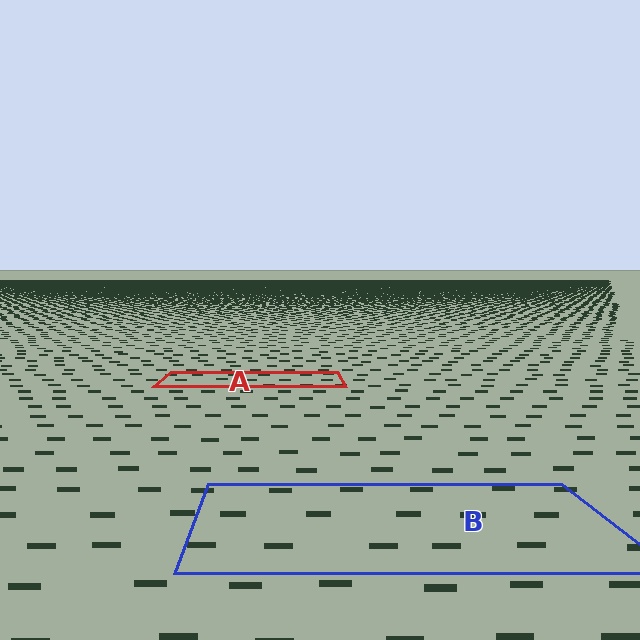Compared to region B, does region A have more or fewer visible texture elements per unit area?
Region A has more texture elements per unit area — they are packed more densely because it is farther away.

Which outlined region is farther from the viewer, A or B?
Region A is farther from the viewer — the texture elements inside it appear smaller and more densely packed.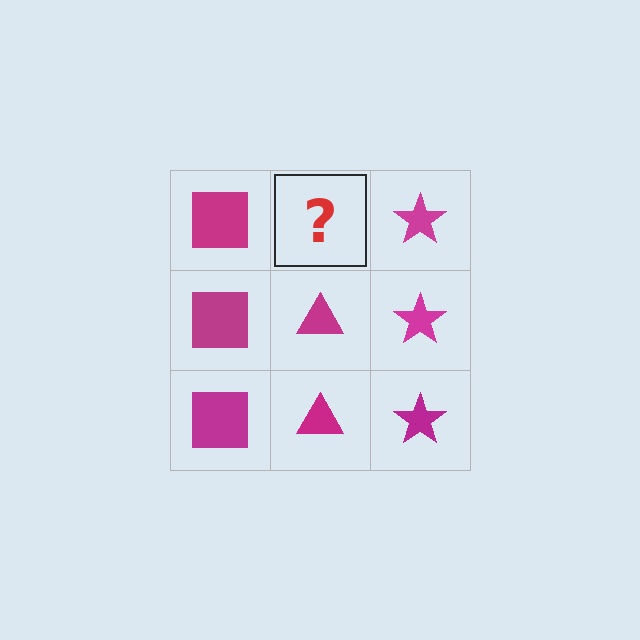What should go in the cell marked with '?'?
The missing cell should contain a magenta triangle.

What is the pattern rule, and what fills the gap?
The rule is that each column has a consistent shape. The gap should be filled with a magenta triangle.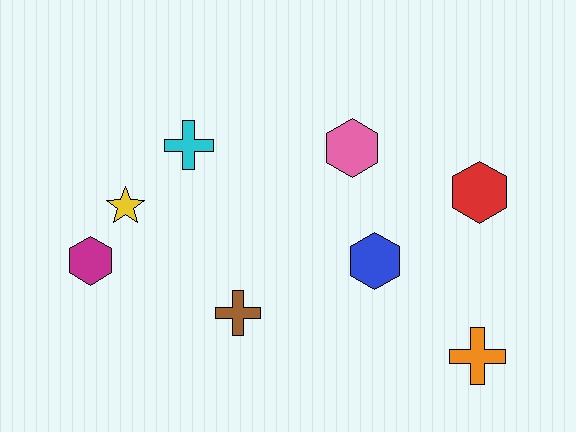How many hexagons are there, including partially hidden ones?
There are 4 hexagons.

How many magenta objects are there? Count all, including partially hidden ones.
There is 1 magenta object.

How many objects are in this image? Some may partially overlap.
There are 8 objects.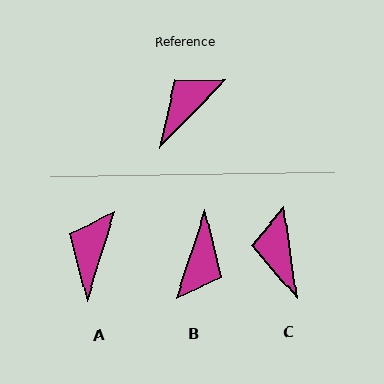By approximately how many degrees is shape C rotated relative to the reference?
Approximately 53 degrees counter-clockwise.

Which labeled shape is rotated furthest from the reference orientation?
B, about 153 degrees away.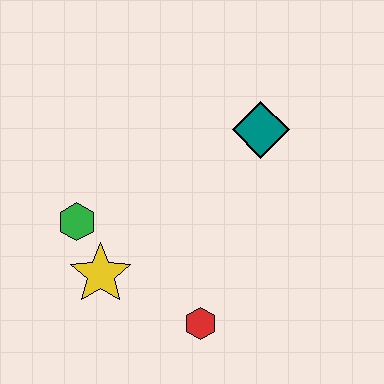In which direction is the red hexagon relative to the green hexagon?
The red hexagon is to the right of the green hexagon.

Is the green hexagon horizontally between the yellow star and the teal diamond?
No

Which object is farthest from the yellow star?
The teal diamond is farthest from the yellow star.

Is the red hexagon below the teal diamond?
Yes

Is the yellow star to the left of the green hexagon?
No